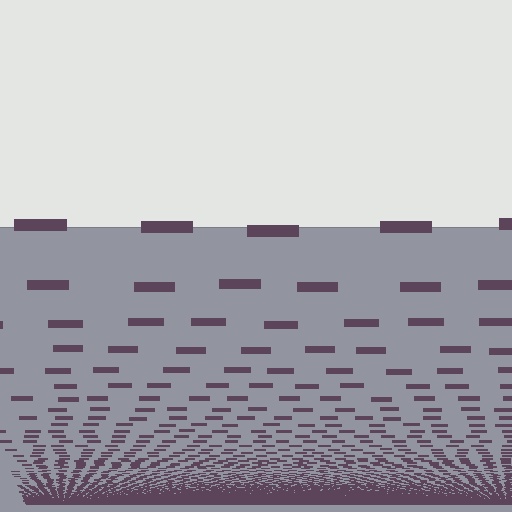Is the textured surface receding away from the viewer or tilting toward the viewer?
The surface appears to tilt toward the viewer. Texture elements get larger and sparser toward the top.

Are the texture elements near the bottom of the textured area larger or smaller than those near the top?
Smaller. The gradient is inverted — elements near the bottom are smaller and denser.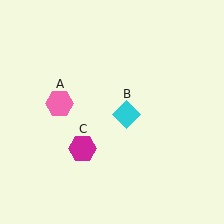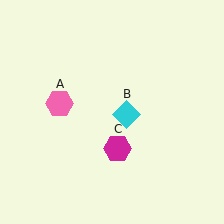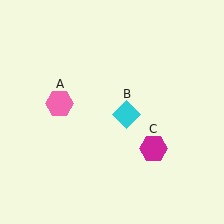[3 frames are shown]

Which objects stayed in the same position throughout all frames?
Pink hexagon (object A) and cyan diamond (object B) remained stationary.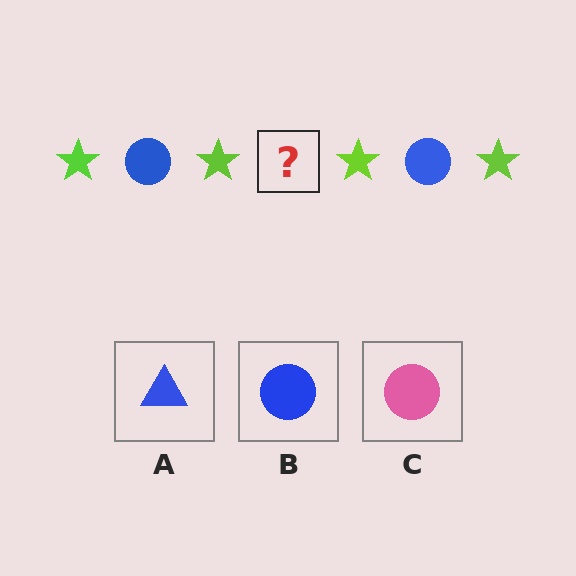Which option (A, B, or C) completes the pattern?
B.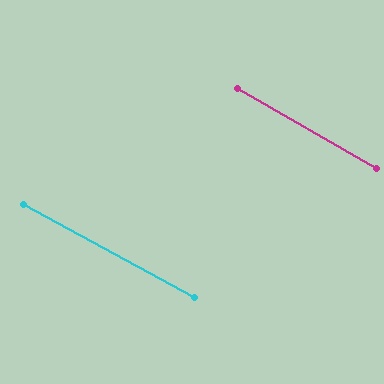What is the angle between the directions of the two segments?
Approximately 2 degrees.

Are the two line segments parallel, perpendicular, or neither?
Parallel — their directions differ by only 1.8°.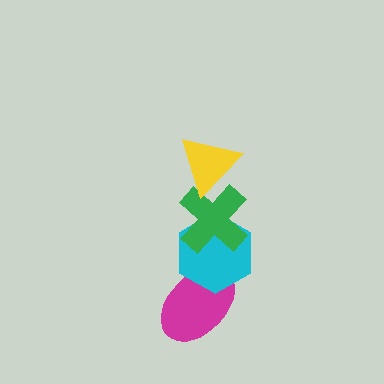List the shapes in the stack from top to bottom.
From top to bottom: the yellow triangle, the green cross, the cyan hexagon, the magenta ellipse.